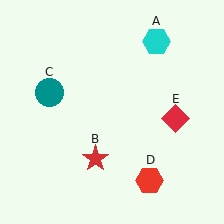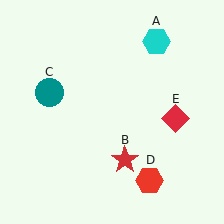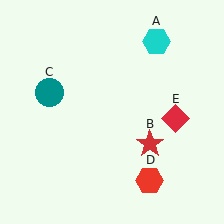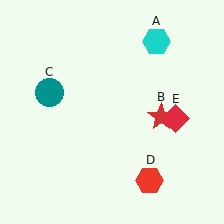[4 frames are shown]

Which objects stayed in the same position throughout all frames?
Cyan hexagon (object A) and teal circle (object C) and red hexagon (object D) and red diamond (object E) remained stationary.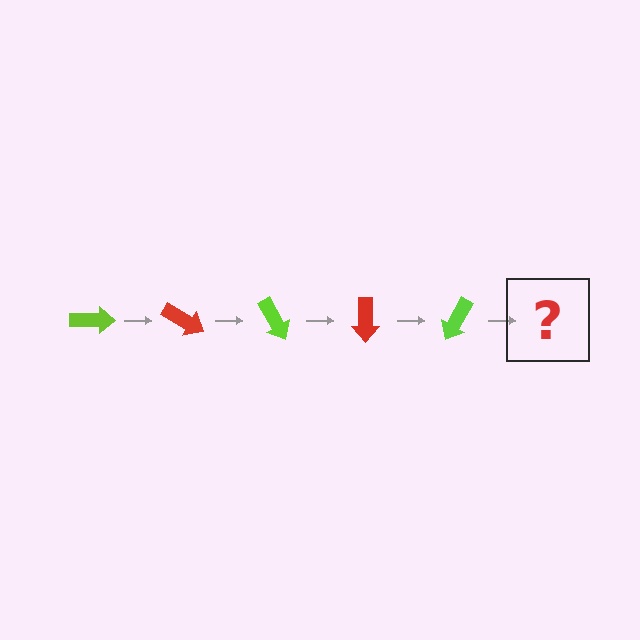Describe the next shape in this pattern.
It should be a red arrow, rotated 150 degrees from the start.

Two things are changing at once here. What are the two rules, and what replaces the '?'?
The two rules are that it rotates 30 degrees each step and the color cycles through lime and red. The '?' should be a red arrow, rotated 150 degrees from the start.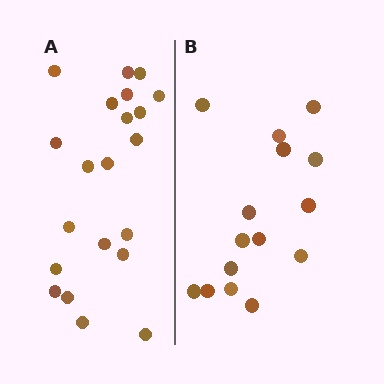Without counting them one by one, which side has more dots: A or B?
Region A (the left region) has more dots.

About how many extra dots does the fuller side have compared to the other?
Region A has about 6 more dots than region B.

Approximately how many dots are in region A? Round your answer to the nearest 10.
About 20 dots. (The exact count is 21, which rounds to 20.)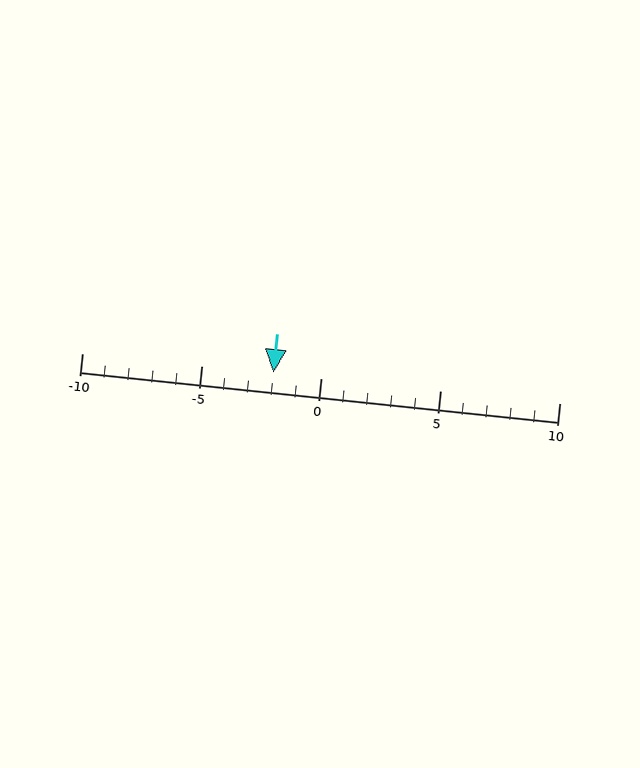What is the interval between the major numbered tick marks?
The major tick marks are spaced 5 units apart.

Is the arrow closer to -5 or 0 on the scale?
The arrow is closer to 0.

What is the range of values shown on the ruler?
The ruler shows values from -10 to 10.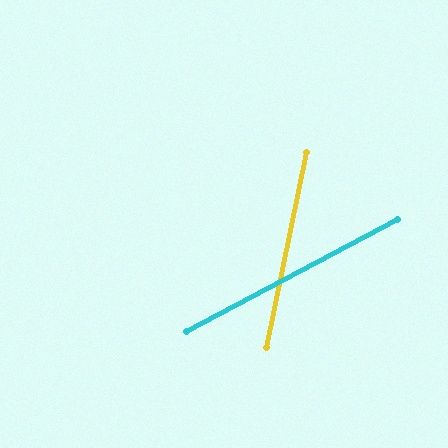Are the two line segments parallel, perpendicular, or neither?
Neither parallel nor perpendicular — they differ by about 51°.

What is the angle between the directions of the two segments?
Approximately 51 degrees.